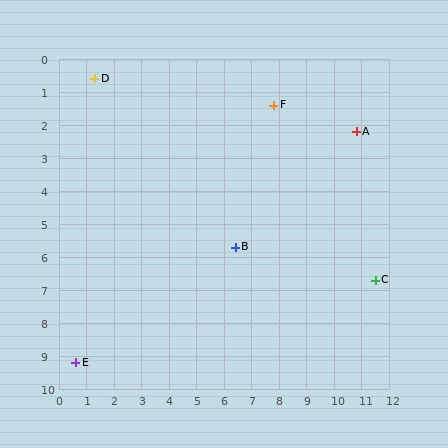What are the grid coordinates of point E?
Point E is at approximately (0.6, 9.2).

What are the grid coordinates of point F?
Point F is at approximately (7.8, 1.4).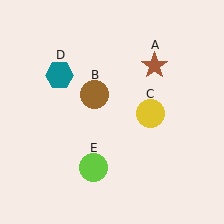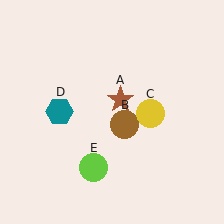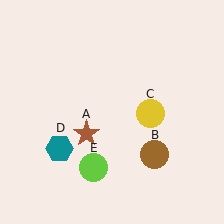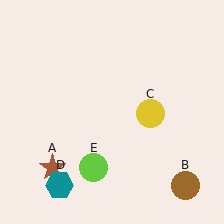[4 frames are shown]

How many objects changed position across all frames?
3 objects changed position: brown star (object A), brown circle (object B), teal hexagon (object D).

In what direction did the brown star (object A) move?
The brown star (object A) moved down and to the left.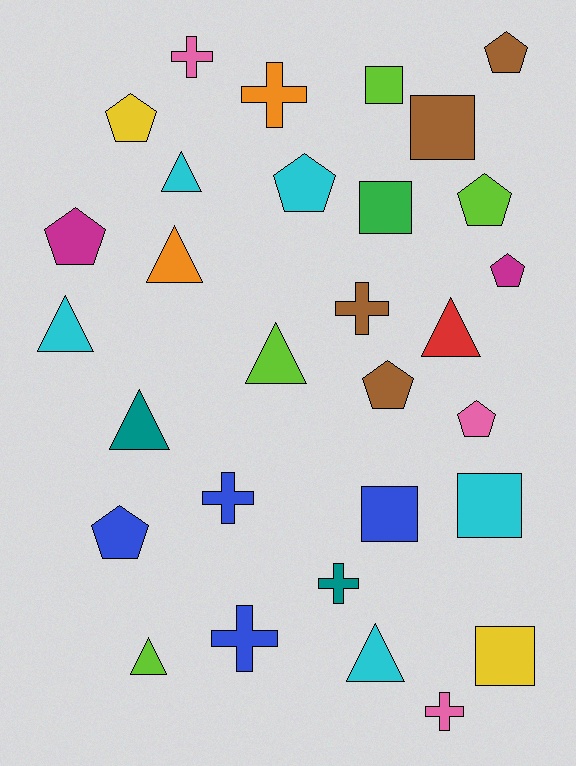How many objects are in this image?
There are 30 objects.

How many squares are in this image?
There are 6 squares.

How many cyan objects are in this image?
There are 5 cyan objects.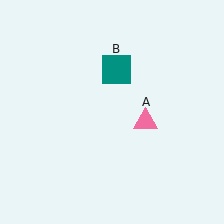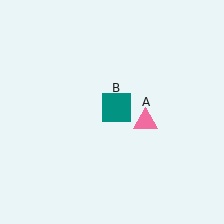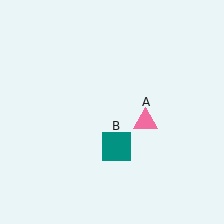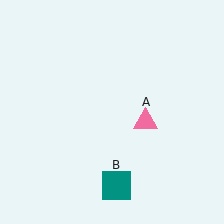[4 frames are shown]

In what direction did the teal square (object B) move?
The teal square (object B) moved down.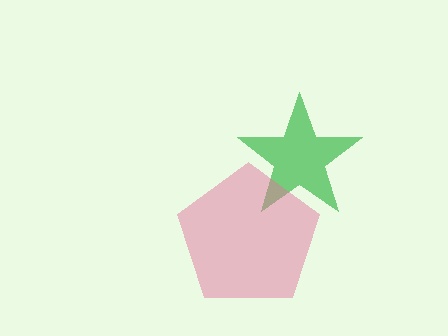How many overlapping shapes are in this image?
There are 2 overlapping shapes in the image.